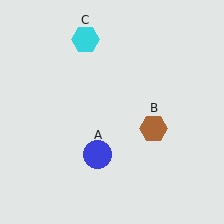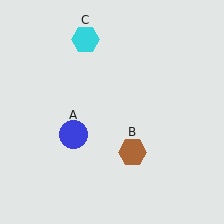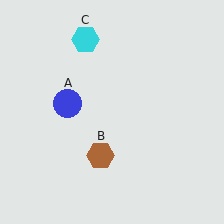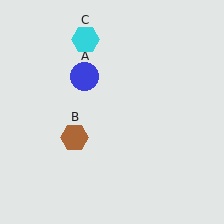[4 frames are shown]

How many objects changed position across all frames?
2 objects changed position: blue circle (object A), brown hexagon (object B).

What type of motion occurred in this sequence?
The blue circle (object A), brown hexagon (object B) rotated clockwise around the center of the scene.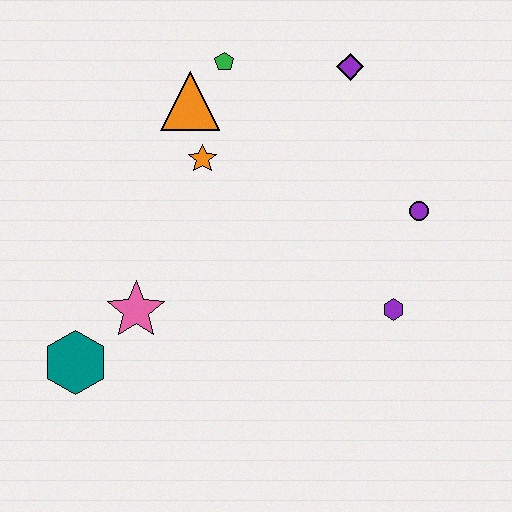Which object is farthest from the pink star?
The purple diamond is farthest from the pink star.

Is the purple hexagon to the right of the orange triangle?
Yes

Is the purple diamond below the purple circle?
No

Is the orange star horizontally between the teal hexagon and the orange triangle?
No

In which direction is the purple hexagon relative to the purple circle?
The purple hexagon is below the purple circle.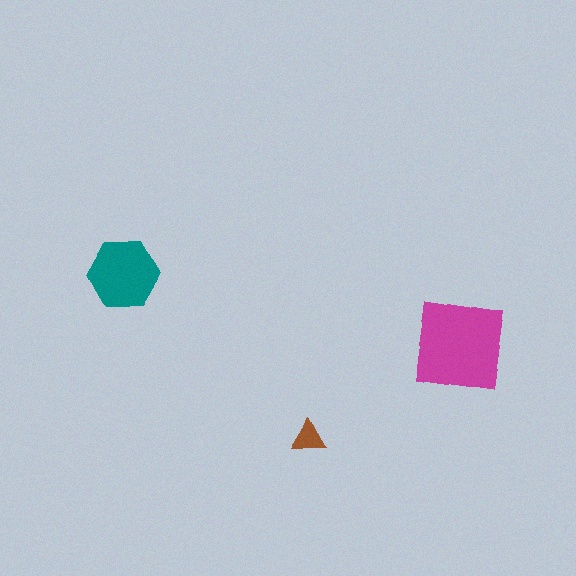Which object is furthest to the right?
The magenta square is rightmost.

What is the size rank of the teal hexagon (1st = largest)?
2nd.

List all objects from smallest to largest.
The brown triangle, the teal hexagon, the magenta square.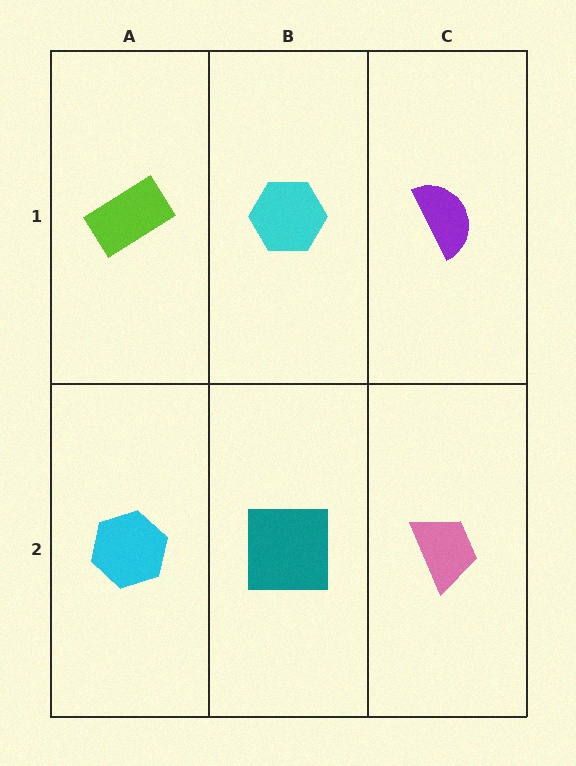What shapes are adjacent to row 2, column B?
A cyan hexagon (row 1, column B), a cyan hexagon (row 2, column A), a pink trapezoid (row 2, column C).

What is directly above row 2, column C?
A purple semicircle.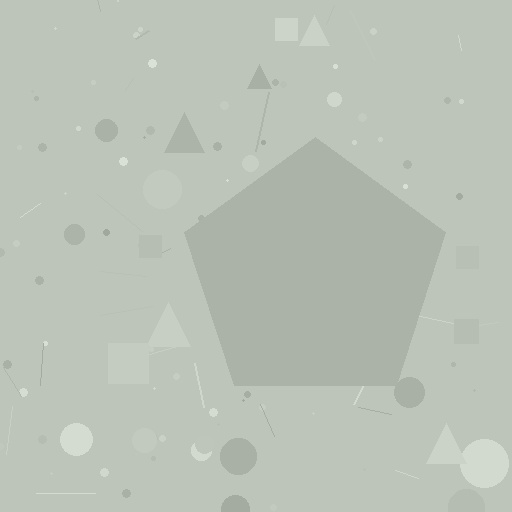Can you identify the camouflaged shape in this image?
The camouflaged shape is a pentagon.